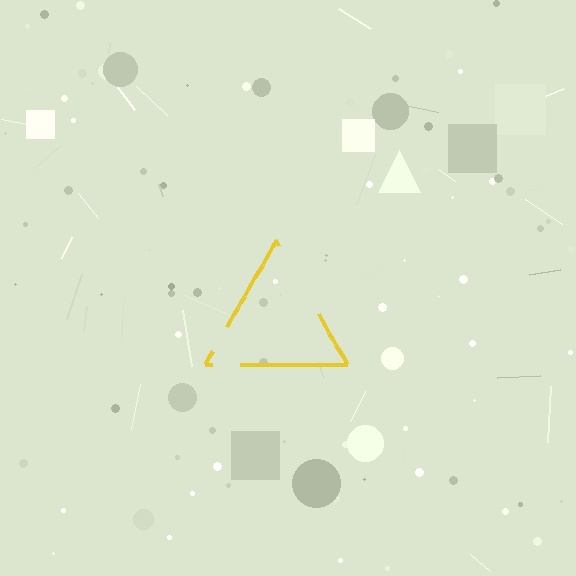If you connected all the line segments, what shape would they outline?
They would outline a triangle.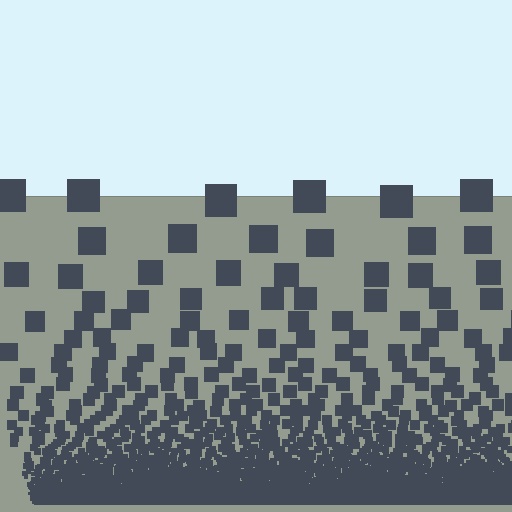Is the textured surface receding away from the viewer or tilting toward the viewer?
The surface appears to tilt toward the viewer. Texture elements get larger and sparser toward the top.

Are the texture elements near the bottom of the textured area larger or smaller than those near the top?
Smaller. The gradient is inverted — elements near the bottom are smaller and denser.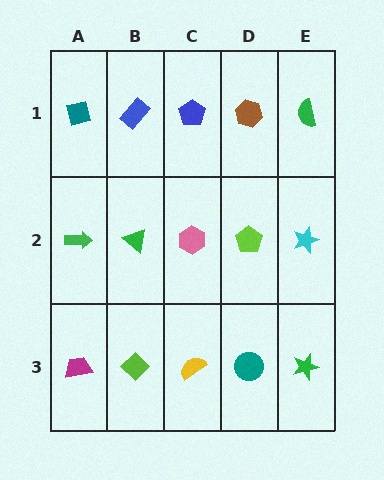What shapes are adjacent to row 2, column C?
A blue pentagon (row 1, column C), a yellow semicircle (row 3, column C), a green triangle (row 2, column B), a lime pentagon (row 2, column D).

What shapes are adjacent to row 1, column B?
A green triangle (row 2, column B), a teal square (row 1, column A), a blue pentagon (row 1, column C).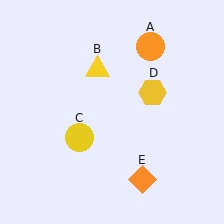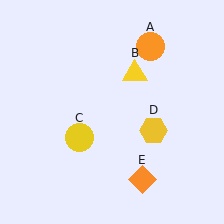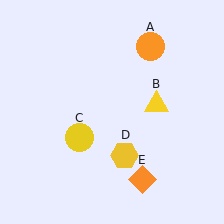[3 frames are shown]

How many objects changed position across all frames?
2 objects changed position: yellow triangle (object B), yellow hexagon (object D).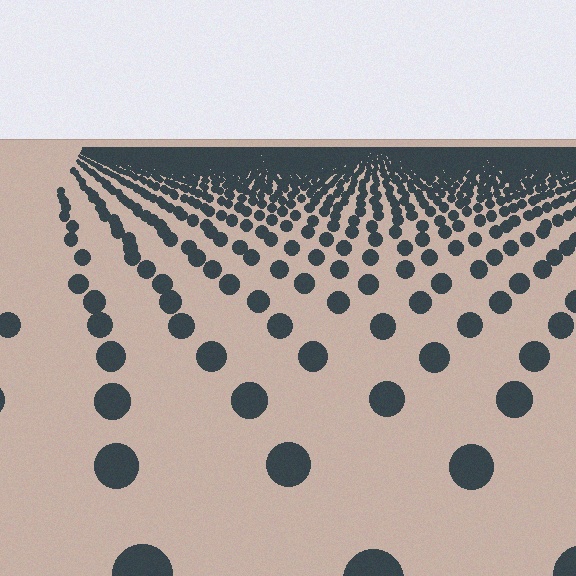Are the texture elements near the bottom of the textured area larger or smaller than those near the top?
Larger. Near the bottom, elements are closer to the viewer and appear at a bigger on-screen size.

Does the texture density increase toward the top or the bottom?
Density increases toward the top.